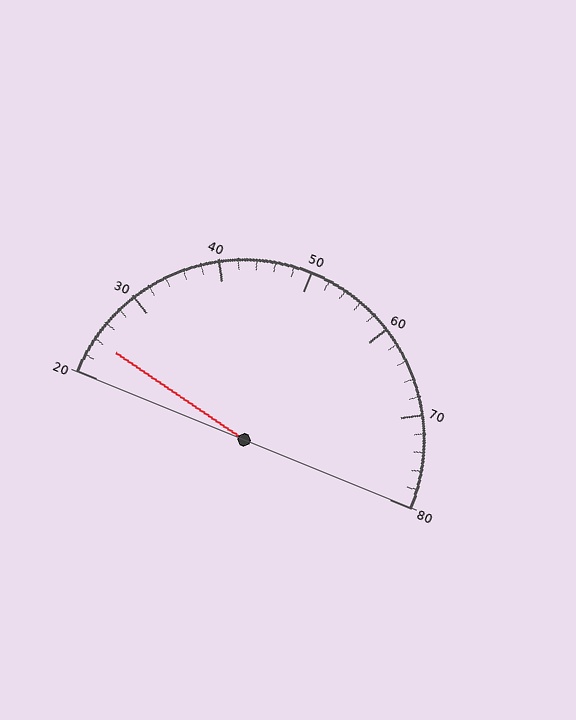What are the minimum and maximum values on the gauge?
The gauge ranges from 20 to 80.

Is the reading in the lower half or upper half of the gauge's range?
The reading is in the lower half of the range (20 to 80).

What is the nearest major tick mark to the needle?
The nearest major tick mark is 20.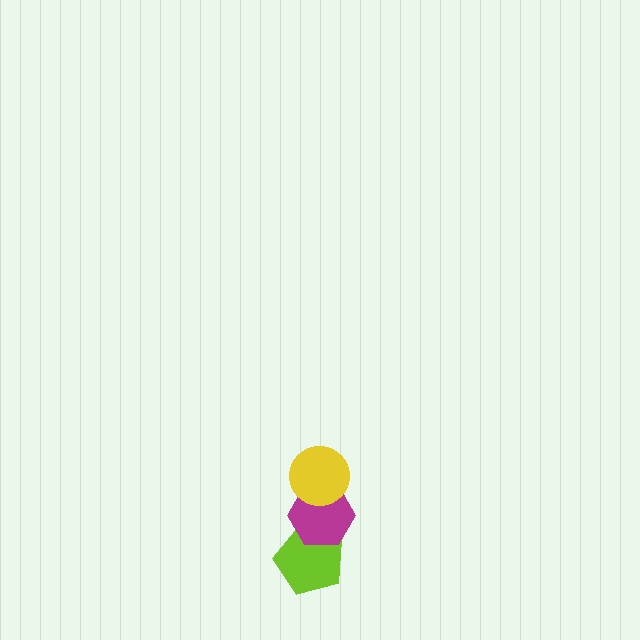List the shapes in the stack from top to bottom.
From top to bottom: the yellow circle, the magenta hexagon, the lime pentagon.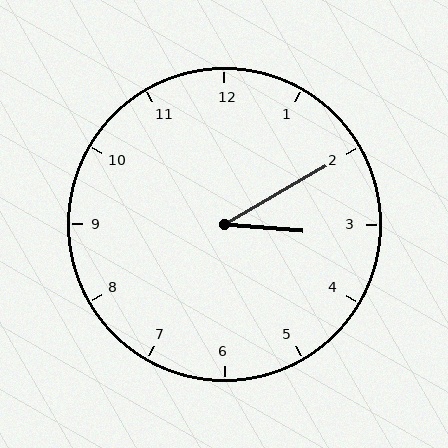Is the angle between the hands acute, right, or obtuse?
It is acute.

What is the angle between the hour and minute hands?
Approximately 35 degrees.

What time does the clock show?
3:10.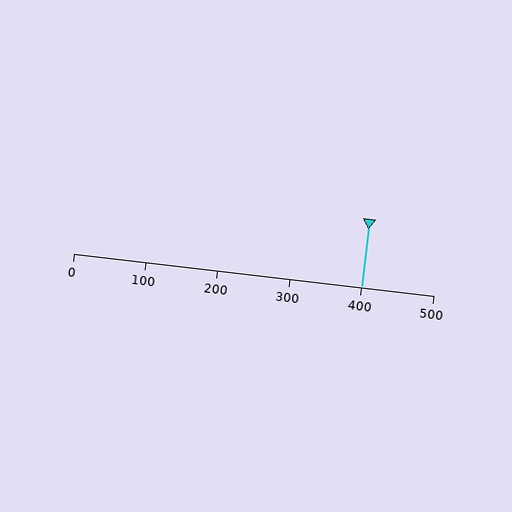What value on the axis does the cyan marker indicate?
The marker indicates approximately 400.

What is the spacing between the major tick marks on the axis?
The major ticks are spaced 100 apart.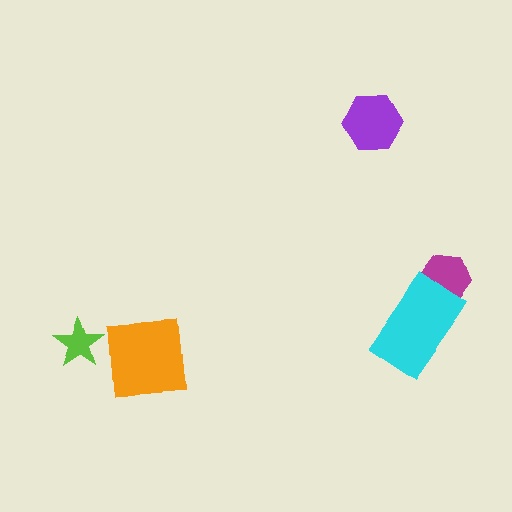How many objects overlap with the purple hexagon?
0 objects overlap with the purple hexagon.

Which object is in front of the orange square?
The lime star is in front of the orange square.